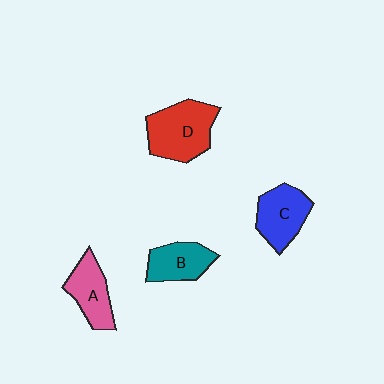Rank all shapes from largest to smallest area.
From largest to smallest: D (red), C (blue), A (pink), B (teal).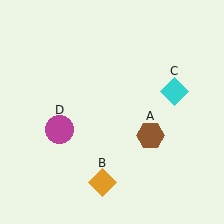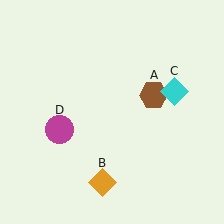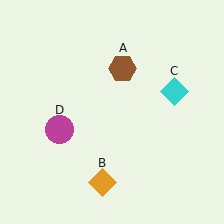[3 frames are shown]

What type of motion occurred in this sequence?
The brown hexagon (object A) rotated counterclockwise around the center of the scene.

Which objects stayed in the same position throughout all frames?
Orange diamond (object B) and cyan diamond (object C) and magenta circle (object D) remained stationary.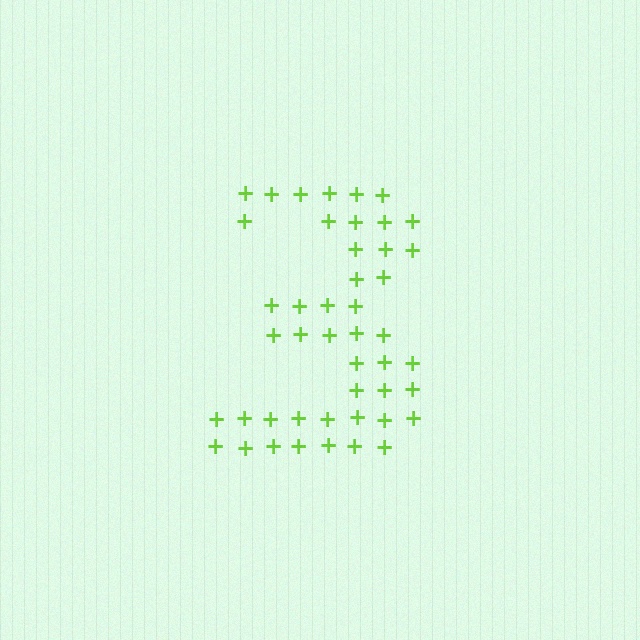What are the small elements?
The small elements are plus signs.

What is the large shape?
The large shape is the digit 3.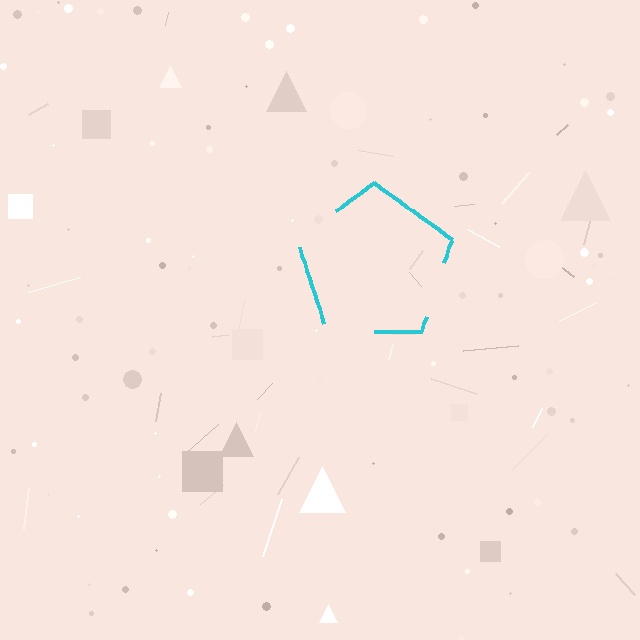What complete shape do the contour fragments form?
The contour fragments form a pentagon.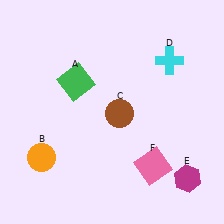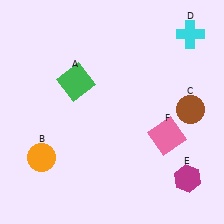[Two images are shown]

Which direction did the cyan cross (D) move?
The cyan cross (D) moved up.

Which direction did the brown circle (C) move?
The brown circle (C) moved right.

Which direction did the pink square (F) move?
The pink square (F) moved up.